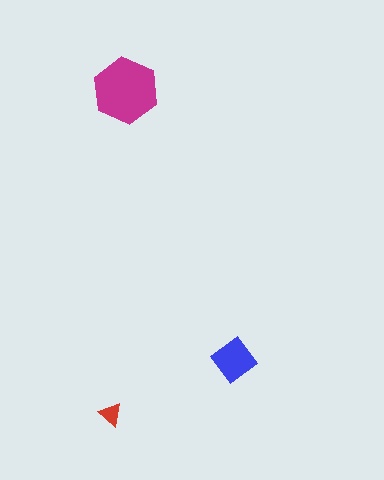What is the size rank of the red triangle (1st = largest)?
3rd.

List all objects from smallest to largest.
The red triangle, the blue diamond, the magenta hexagon.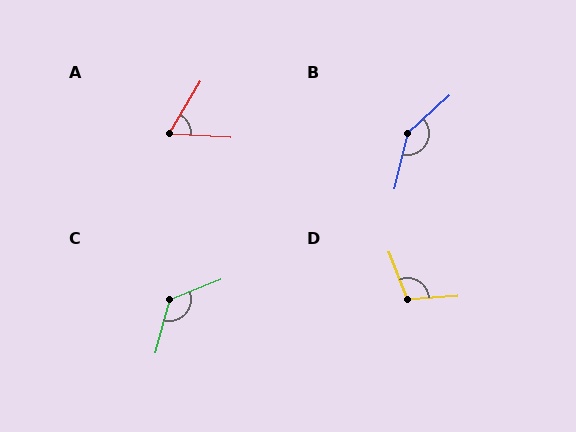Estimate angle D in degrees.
Approximately 107 degrees.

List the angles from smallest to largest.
A (62°), D (107°), C (126°), B (146°).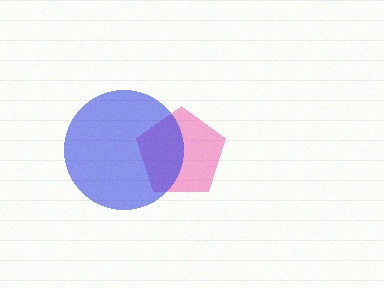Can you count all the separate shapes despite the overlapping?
Yes, there are 2 separate shapes.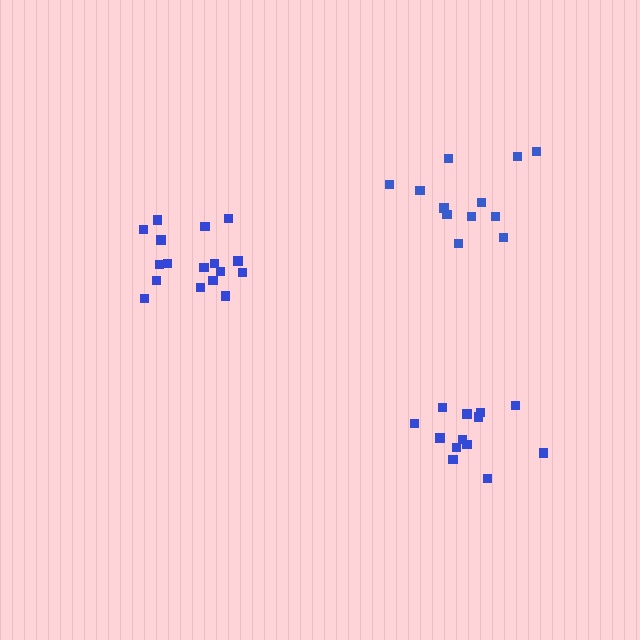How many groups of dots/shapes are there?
There are 3 groups.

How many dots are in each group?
Group 1: 13 dots, Group 2: 17 dots, Group 3: 12 dots (42 total).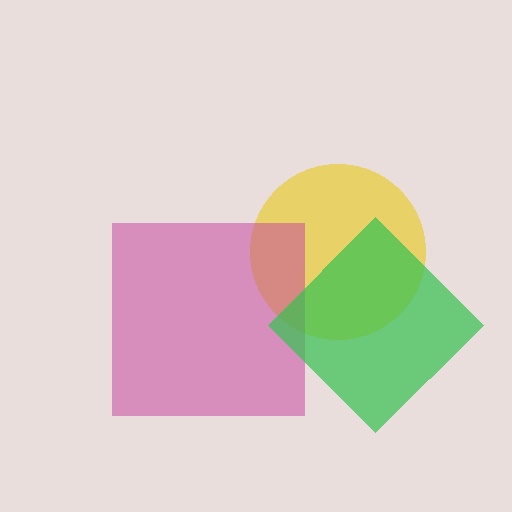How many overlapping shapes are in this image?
There are 3 overlapping shapes in the image.